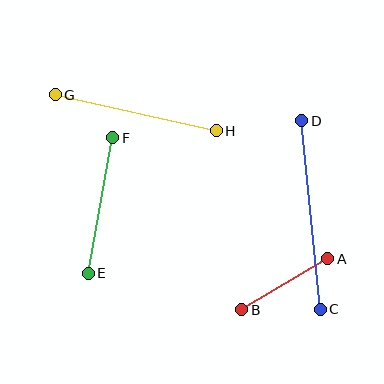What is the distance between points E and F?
The distance is approximately 137 pixels.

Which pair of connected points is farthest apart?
Points C and D are farthest apart.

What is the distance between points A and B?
The distance is approximately 100 pixels.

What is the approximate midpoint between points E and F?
The midpoint is at approximately (100, 206) pixels.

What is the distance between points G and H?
The distance is approximately 165 pixels.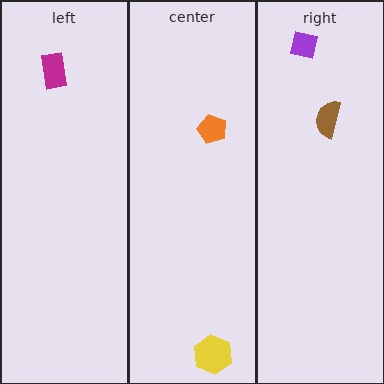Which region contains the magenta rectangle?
The left region.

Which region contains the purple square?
The right region.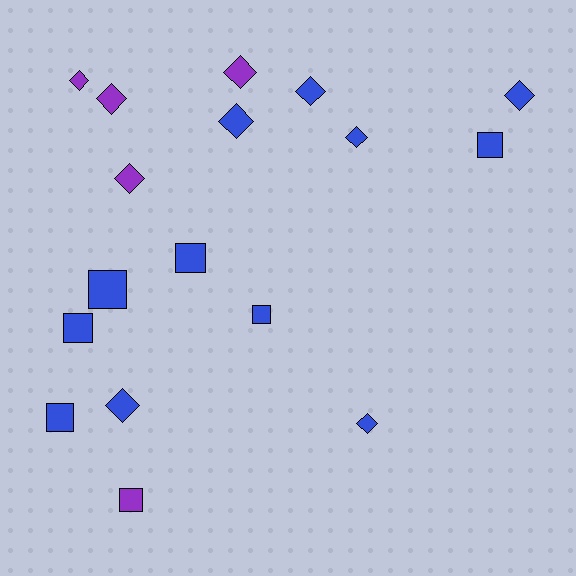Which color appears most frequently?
Blue, with 12 objects.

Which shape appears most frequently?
Diamond, with 10 objects.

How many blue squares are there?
There are 6 blue squares.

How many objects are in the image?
There are 17 objects.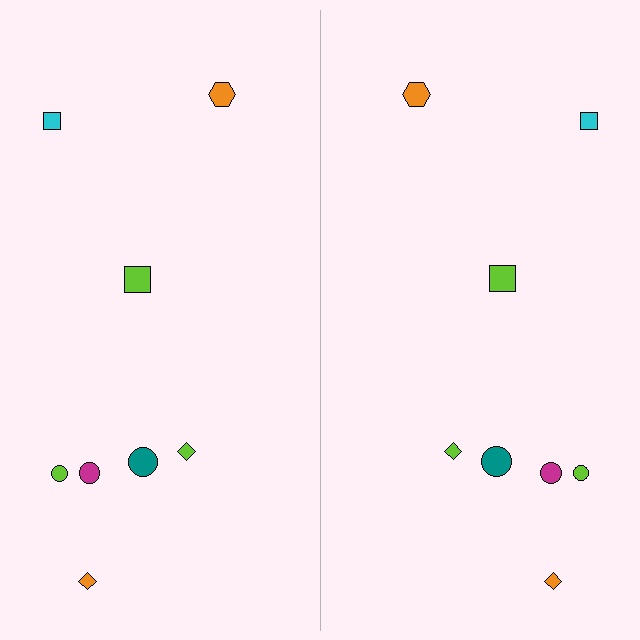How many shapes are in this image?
There are 16 shapes in this image.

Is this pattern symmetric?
Yes, this pattern has bilateral (reflection) symmetry.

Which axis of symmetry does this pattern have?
The pattern has a vertical axis of symmetry running through the center of the image.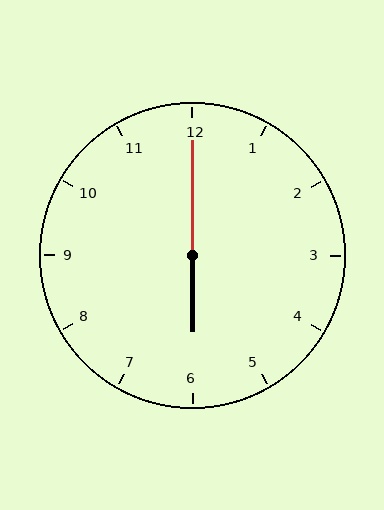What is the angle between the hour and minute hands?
Approximately 180 degrees.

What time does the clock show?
6:00.